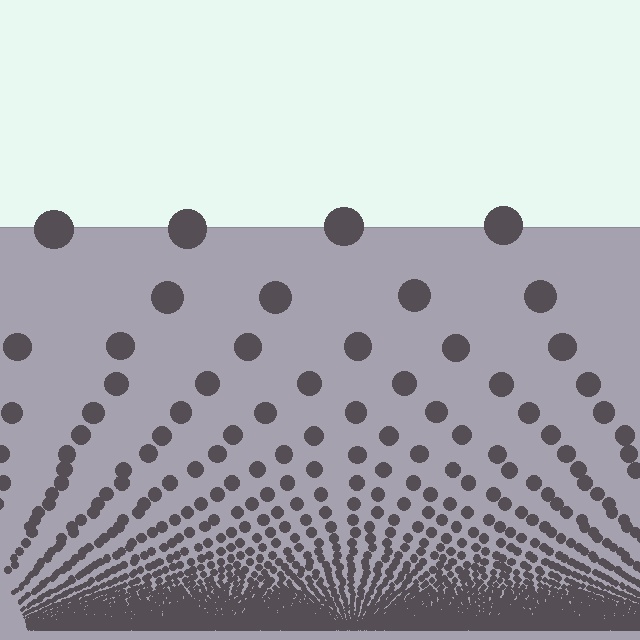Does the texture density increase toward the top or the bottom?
Density increases toward the bottom.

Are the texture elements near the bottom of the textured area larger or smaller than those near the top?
Smaller. The gradient is inverted — elements near the bottom are smaller and denser.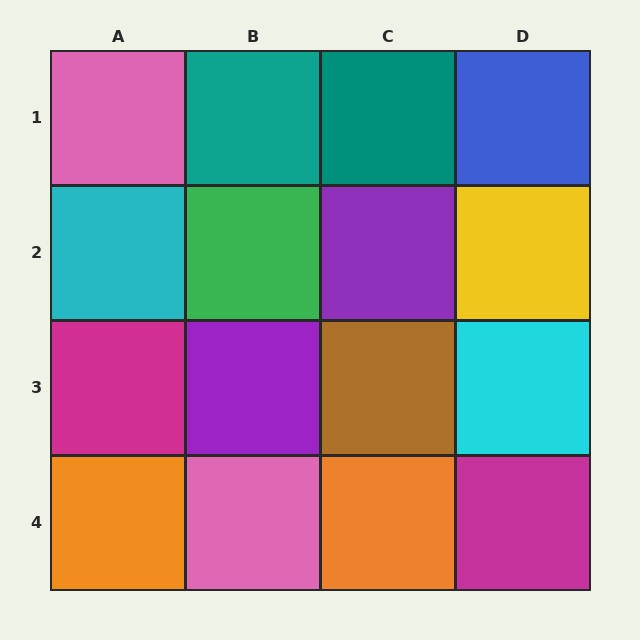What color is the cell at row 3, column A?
Magenta.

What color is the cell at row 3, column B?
Purple.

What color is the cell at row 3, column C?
Brown.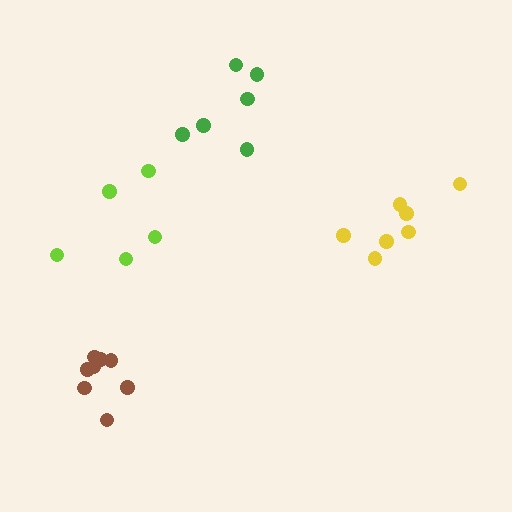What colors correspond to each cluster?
The clusters are colored: yellow, green, lime, brown.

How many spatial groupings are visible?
There are 4 spatial groupings.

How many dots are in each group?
Group 1: 7 dots, Group 2: 6 dots, Group 3: 5 dots, Group 4: 8 dots (26 total).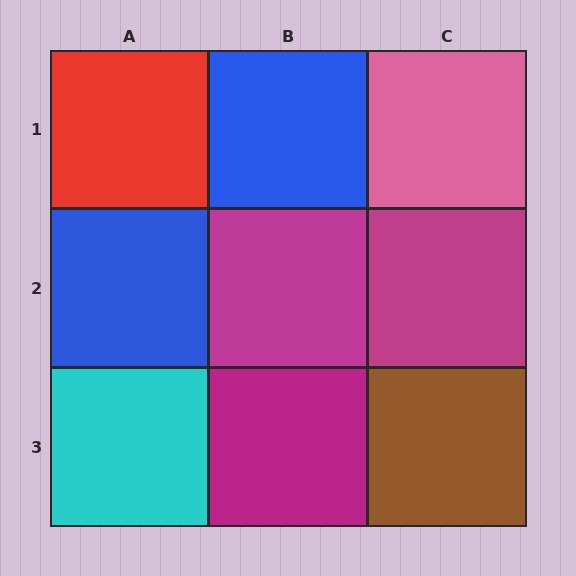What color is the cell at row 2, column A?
Blue.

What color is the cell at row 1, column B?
Blue.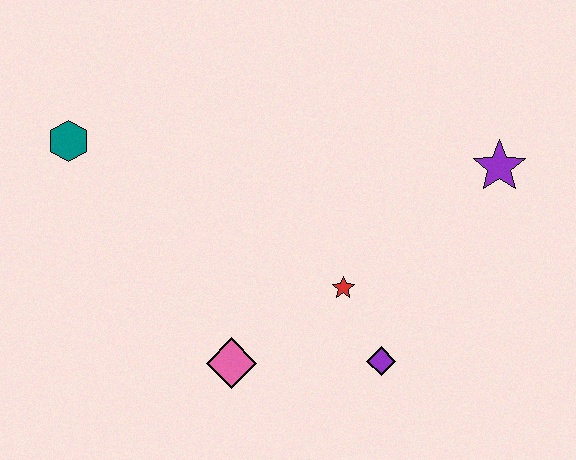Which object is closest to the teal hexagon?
The pink diamond is closest to the teal hexagon.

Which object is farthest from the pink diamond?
The purple star is farthest from the pink diamond.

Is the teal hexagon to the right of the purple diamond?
No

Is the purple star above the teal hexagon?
No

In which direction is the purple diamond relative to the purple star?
The purple diamond is below the purple star.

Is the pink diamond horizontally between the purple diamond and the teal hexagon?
Yes